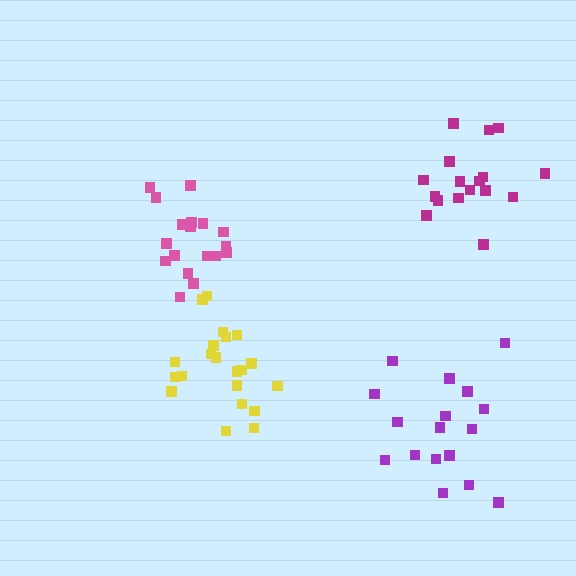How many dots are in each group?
Group 1: 18 dots, Group 2: 17 dots, Group 3: 17 dots, Group 4: 21 dots (73 total).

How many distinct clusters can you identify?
There are 4 distinct clusters.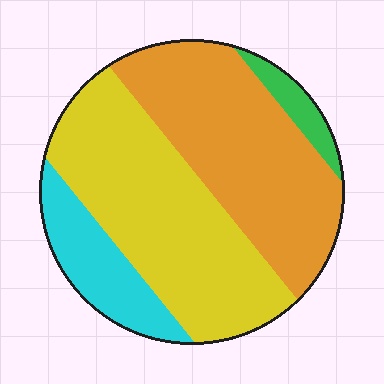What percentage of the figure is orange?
Orange takes up between a quarter and a half of the figure.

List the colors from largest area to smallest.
From largest to smallest: yellow, orange, cyan, green.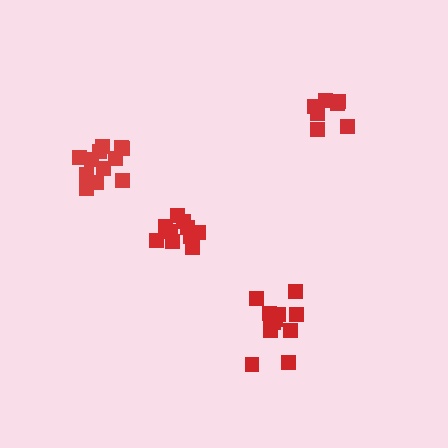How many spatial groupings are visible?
There are 4 spatial groupings.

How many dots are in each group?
Group 1: 10 dots, Group 2: 12 dots, Group 3: 7 dots, Group 4: 12 dots (41 total).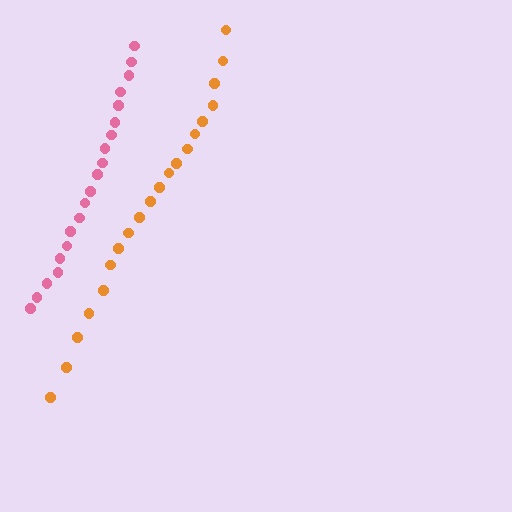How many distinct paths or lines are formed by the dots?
There are 2 distinct paths.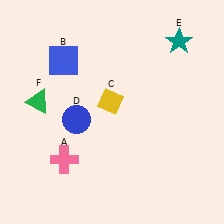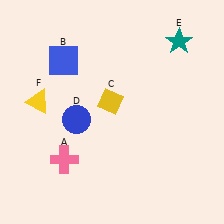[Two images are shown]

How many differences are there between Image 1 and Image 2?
There is 1 difference between the two images.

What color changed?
The triangle (F) changed from green in Image 1 to yellow in Image 2.